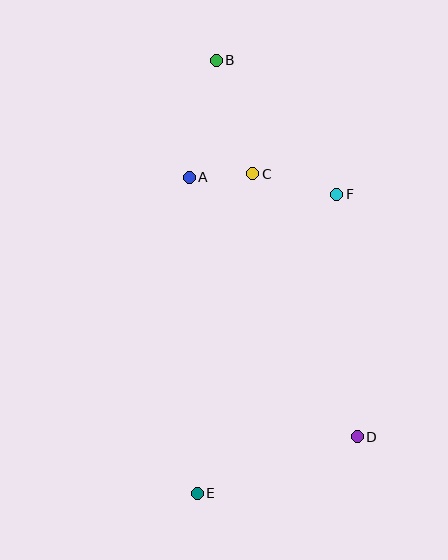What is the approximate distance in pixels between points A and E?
The distance between A and E is approximately 316 pixels.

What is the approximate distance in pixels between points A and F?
The distance between A and F is approximately 148 pixels.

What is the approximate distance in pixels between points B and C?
The distance between B and C is approximately 119 pixels.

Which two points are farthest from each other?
Points B and E are farthest from each other.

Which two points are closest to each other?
Points A and C are closest to each other.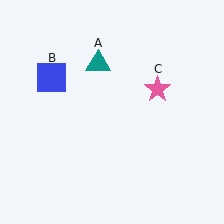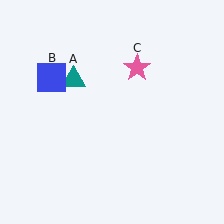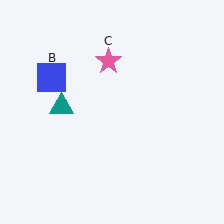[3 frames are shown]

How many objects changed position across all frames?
2 objects changed position: teal triangle (object A), pink star (object C).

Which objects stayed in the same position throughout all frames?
Blue square (object B) remained stationary.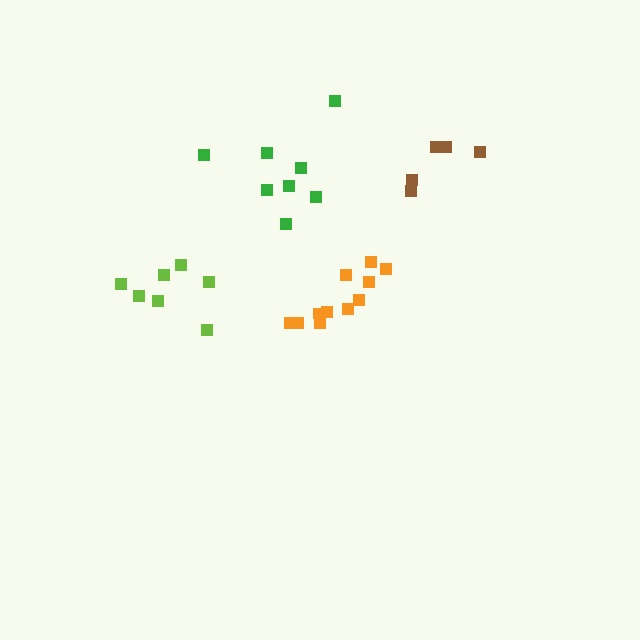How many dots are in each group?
Group 1: 11 dots, Group 2: 8 dots, Group 3: 7 dots, Group 4: 5 dots (31 total).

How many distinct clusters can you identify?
There are 4 distinct clusters.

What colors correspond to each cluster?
The clusters are colored: orange, green, lime, brown.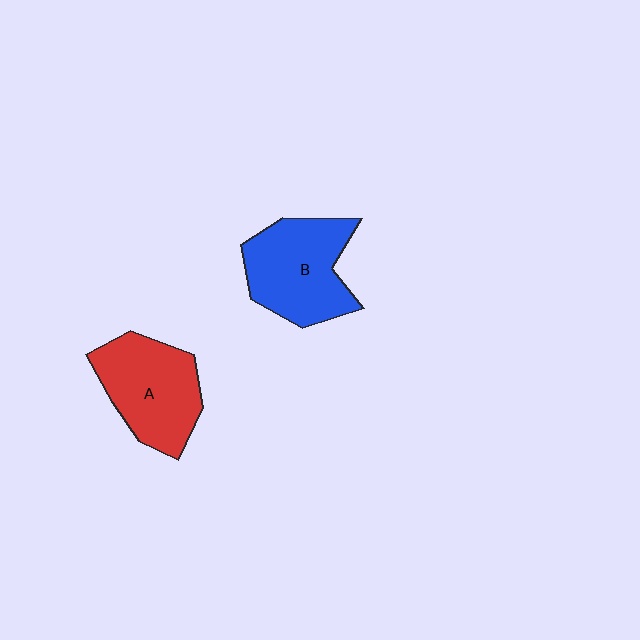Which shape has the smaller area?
Shape A (red).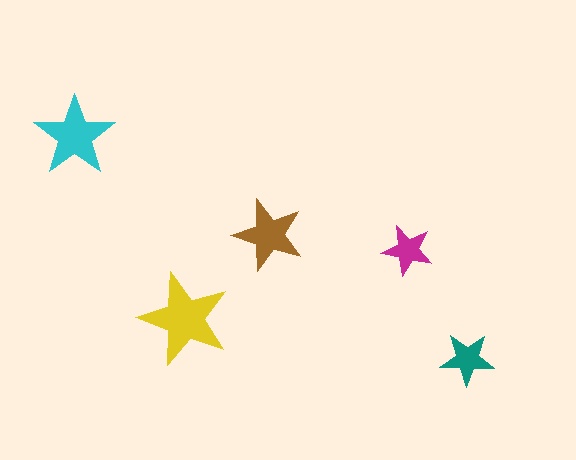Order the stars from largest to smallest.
the yellow one, the cyan one, the brown one, the teal one, the magenta one.